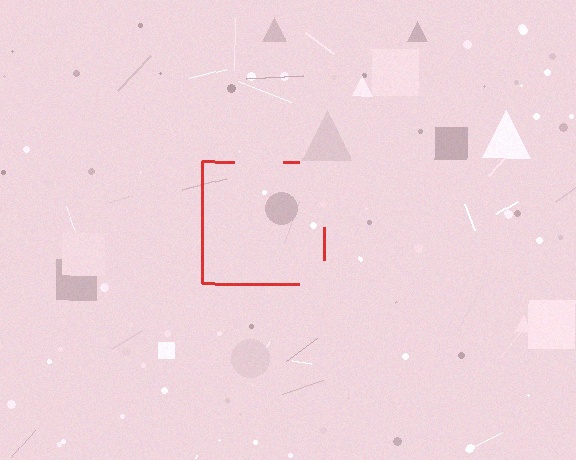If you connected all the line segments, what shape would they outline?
They would outline a square.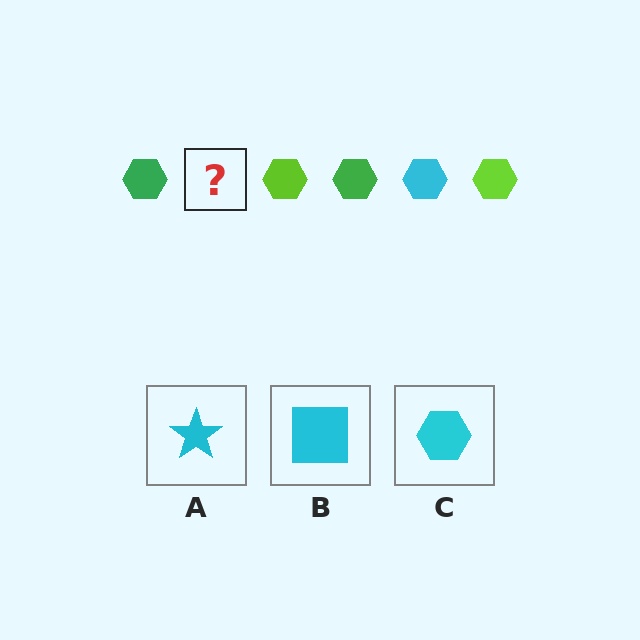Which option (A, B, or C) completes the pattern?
C.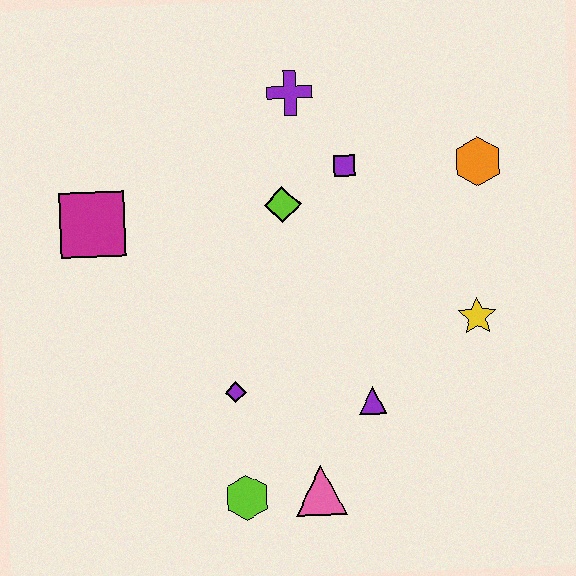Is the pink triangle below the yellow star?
Yes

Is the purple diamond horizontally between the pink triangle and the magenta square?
Yes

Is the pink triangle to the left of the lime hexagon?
No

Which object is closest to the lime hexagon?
The pink triangle is closest to the lime hexagon.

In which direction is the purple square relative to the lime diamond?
The purple square is to the right of the lime diamond.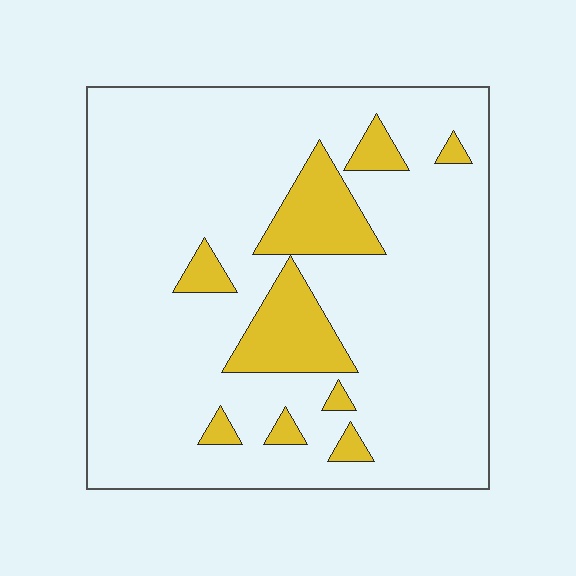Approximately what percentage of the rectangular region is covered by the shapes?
Approximately 15%.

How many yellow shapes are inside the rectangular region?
9.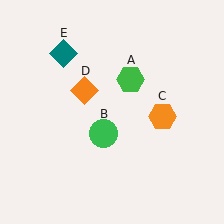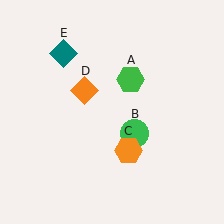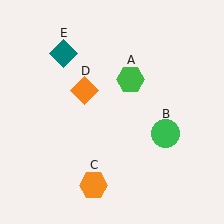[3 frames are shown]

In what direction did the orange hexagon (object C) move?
The orange hexagon (object C) moved down and to the left.